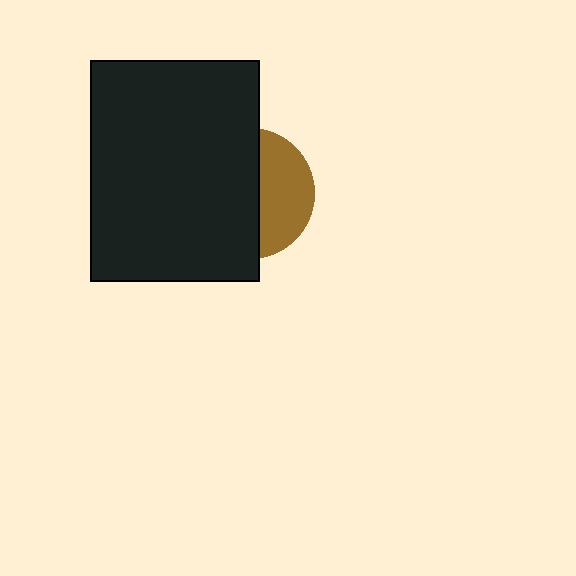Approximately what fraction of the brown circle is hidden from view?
Roughly 59% of the brown circle is hidden behind the black rectangle.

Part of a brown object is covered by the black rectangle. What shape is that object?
It is a circle.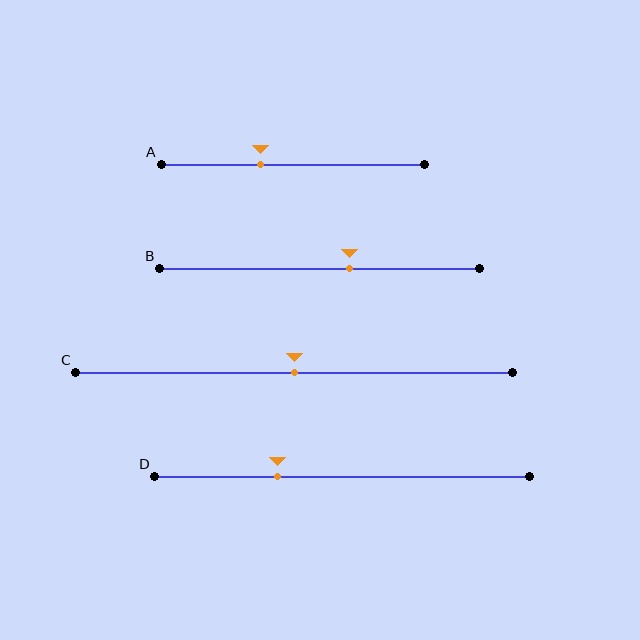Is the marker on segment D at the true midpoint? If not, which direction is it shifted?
No, the marker on segment D is shifted to the left by about 17% of the segment length.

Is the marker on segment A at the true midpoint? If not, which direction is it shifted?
No, the marker on segment A is shifted to the left by about 12% of the segment length.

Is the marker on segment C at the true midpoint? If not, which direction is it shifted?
Yes, the marker on segment C is at the true midpoint.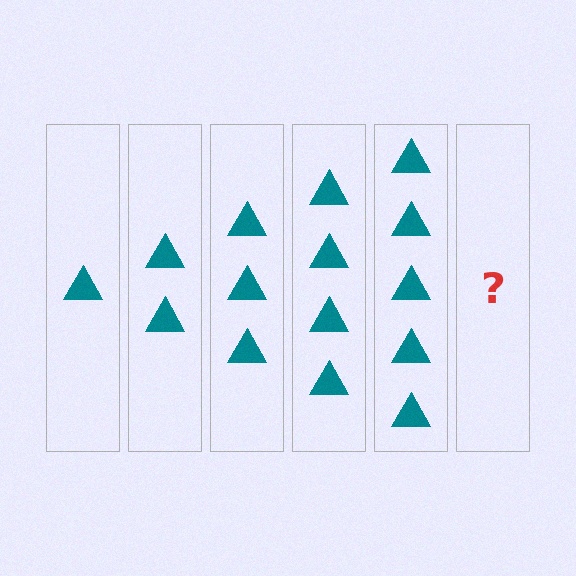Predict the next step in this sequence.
The next step is 6 triangles.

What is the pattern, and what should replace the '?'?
The pattern is that each step adds one more triangle. The '?' should be 6 triangles.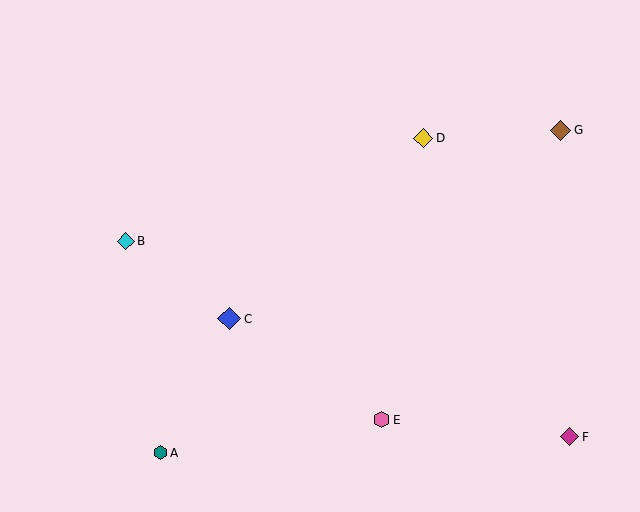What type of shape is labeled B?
Shape B is a cyan diamond.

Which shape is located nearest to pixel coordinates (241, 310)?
The blue diamond (labeled C) at (229, 319) is nearest to that location.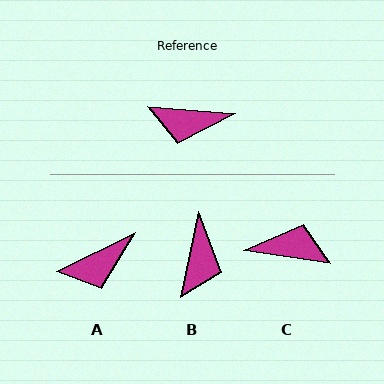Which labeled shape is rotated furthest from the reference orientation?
C, about 176 degrees away.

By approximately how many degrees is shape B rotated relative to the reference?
Approximately 82 degrees counter-clockwise.